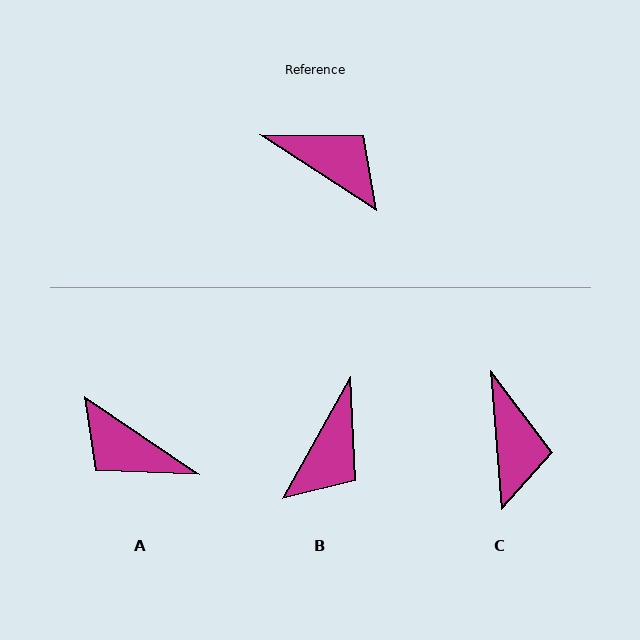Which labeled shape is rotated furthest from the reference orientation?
A, about 179 degrees away.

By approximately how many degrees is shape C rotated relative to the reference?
Approximately 52 degrees clockwise.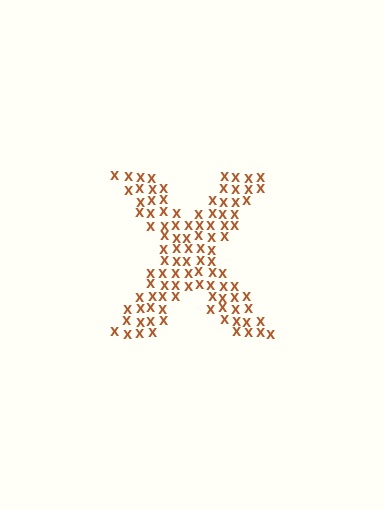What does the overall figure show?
The overall figure shows the letter X.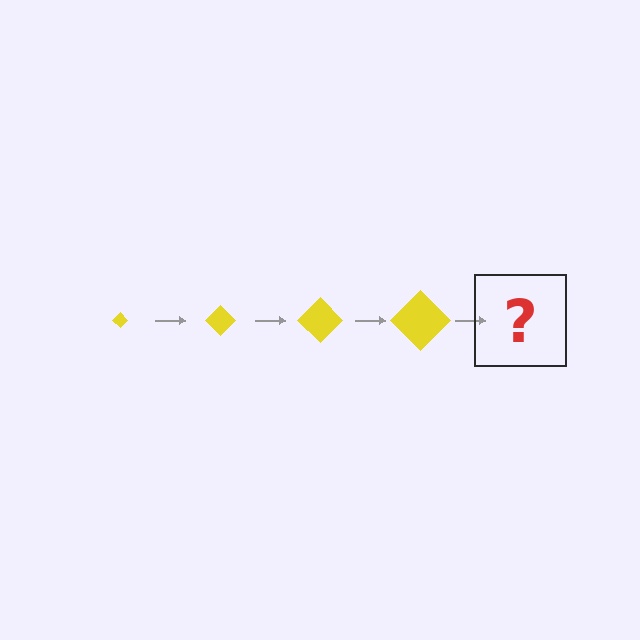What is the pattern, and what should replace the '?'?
The pattern is that the diamond gets progressively larger each step. The '?' should be a yellow diamond, larger than the previous one.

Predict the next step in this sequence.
The next step is a yellow diamond, larger than the previous one.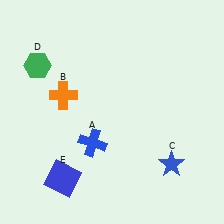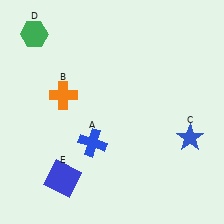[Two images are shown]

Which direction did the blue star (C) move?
The blue star (C) moved up.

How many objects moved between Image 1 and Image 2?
2 objects moved between the two images.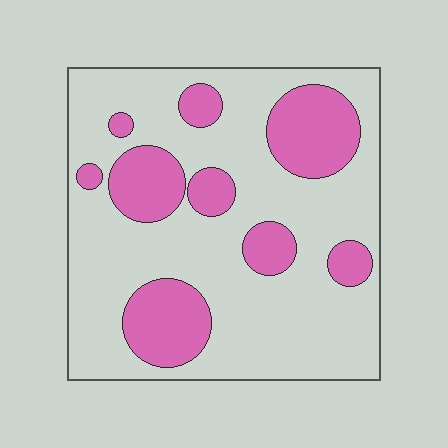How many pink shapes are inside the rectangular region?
9.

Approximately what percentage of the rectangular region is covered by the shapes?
Approximately 25%.